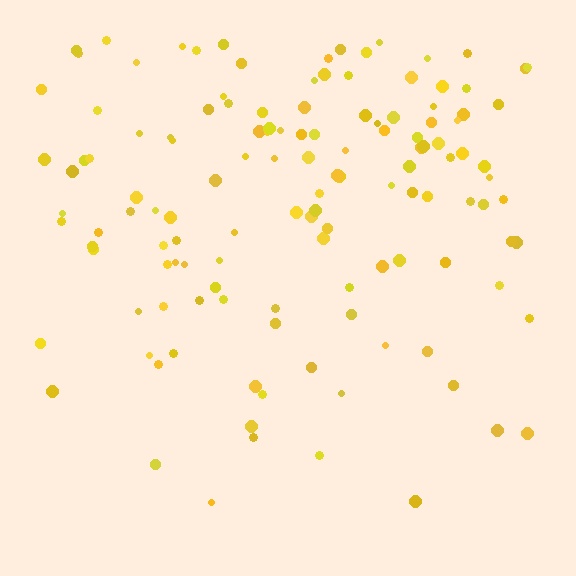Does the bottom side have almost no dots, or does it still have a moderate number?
Still a moderate number, just noticeably fewer than the top.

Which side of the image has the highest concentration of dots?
The top.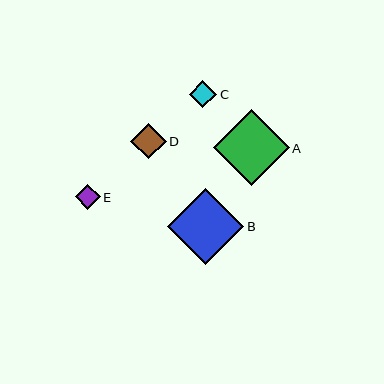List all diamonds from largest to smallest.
From largest to smallest: B, A, D, C, E.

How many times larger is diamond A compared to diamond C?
Diamond A is approximately 2.8 times the size of diamond C.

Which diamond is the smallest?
Diamond E is the smallest with a size of approximately 25 pixels.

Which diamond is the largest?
Diamond B is the largest with a size of approximately 76 pixels.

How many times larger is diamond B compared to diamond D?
Diamond B is approximately 2.2 times the size of diamond D.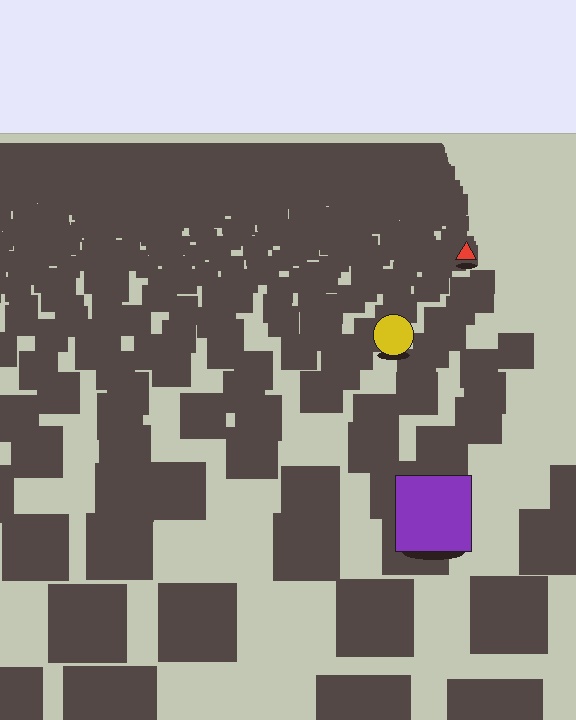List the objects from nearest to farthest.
From nearest to farthest: the purple square, the yellow circle, the red triangle.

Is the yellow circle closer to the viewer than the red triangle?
Yes. The yellow circle is closer — you can tell from the texture gradient: the ground texture is coarser near it.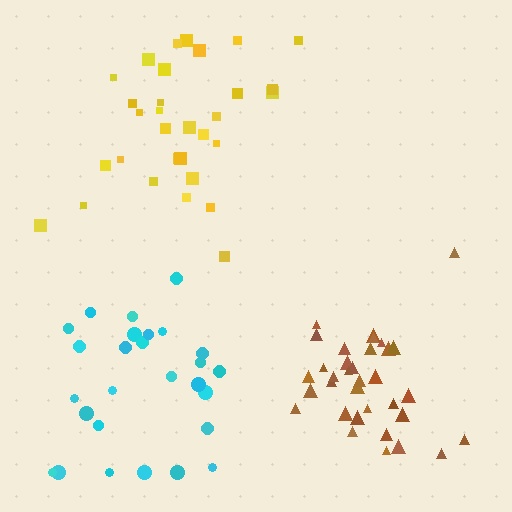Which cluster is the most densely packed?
Brown.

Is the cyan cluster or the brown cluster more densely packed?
Brown.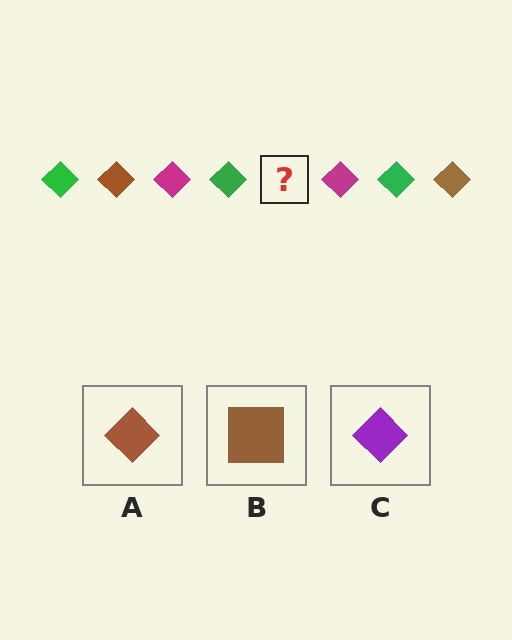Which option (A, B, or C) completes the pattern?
A.